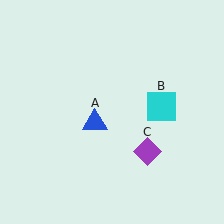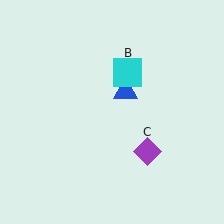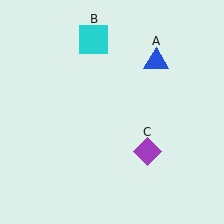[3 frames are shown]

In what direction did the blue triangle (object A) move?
The blue triangle (object A) moved up and to the right.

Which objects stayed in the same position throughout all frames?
Purple diamond (object C) remained stationary.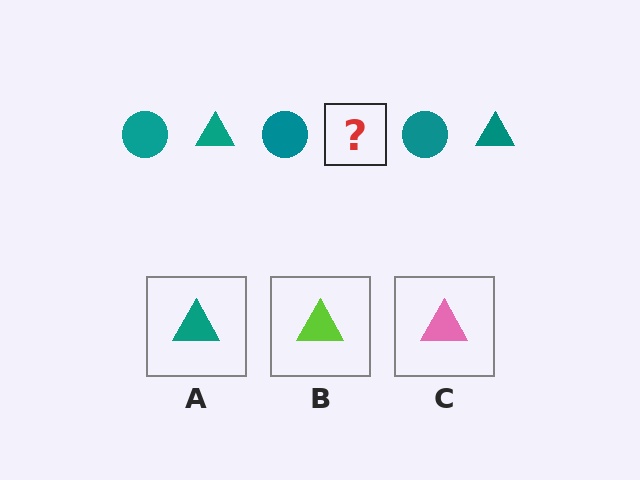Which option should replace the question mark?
Option A.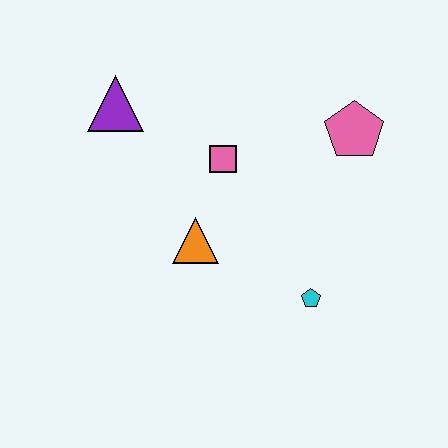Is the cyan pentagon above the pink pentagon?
No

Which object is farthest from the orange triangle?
The pink pentagon is farthest from the orange triangle.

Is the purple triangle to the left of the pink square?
Yes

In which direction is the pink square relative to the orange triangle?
The pink square is above the orange triangle.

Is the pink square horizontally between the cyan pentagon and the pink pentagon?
No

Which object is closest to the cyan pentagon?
The orange triangle is closest to the cyan pentagon.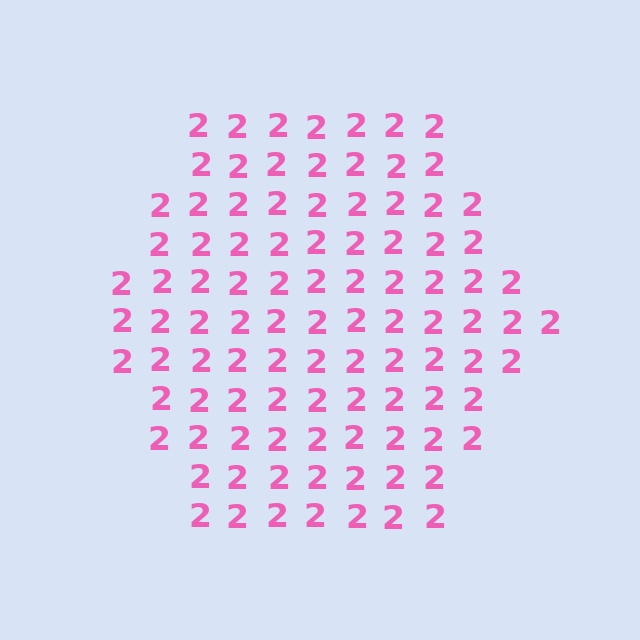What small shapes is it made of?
It is made of small digit 2's.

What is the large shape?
The large shape is a hexagon.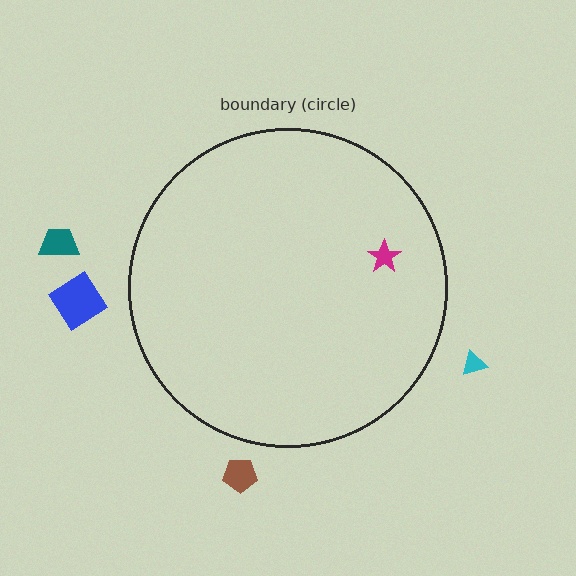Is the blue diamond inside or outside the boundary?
Outside.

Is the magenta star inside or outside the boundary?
Inside.